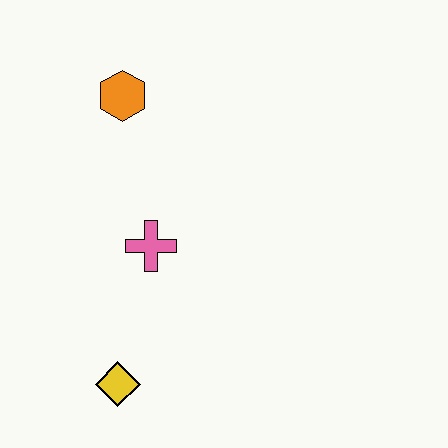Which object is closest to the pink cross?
The yellow diamond is closest to the pink cross.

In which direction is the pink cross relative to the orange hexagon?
The pink cross is below the orange hexagon.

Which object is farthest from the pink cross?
The orange hexagon is farthest from the pink cross.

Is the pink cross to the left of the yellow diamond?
No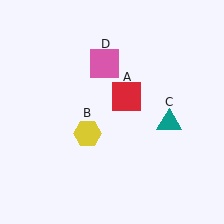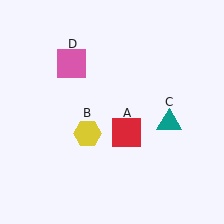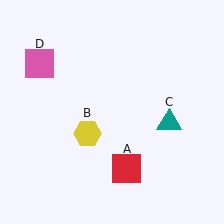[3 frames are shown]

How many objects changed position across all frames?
2 objects changed position: red square (object A), pink square (object D).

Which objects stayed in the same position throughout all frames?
Yellow hexagon (object B) and teal triangle (object C) remained stationary.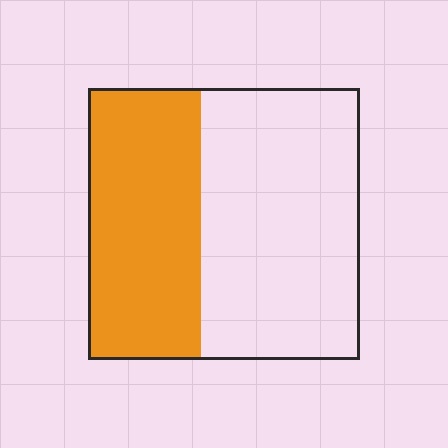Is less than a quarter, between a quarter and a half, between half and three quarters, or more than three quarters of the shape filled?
Between a quarter and a half.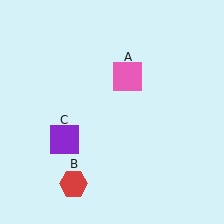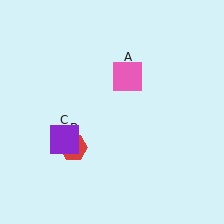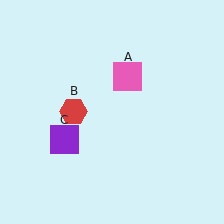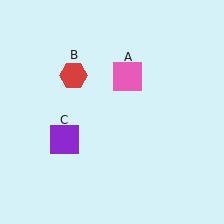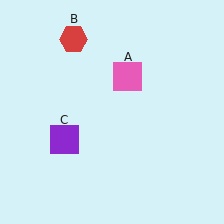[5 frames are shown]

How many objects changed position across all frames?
1 object changed position: red hexagon (object B).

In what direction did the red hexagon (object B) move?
The red hexagon (object B) moved up.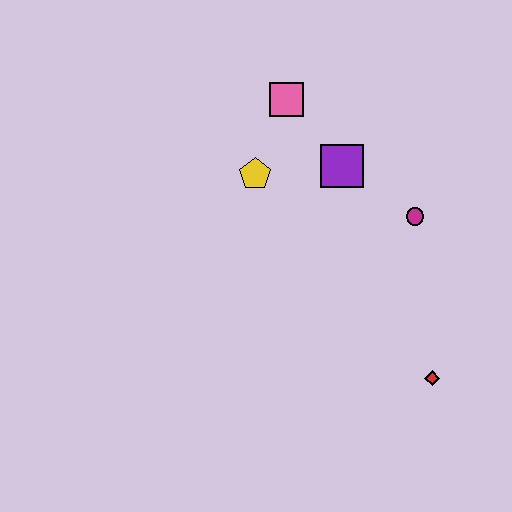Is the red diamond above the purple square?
No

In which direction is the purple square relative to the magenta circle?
The purple square is to the left of the magenta circle.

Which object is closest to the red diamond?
The magenta circle is closest to the red diamond.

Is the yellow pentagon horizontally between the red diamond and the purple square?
No